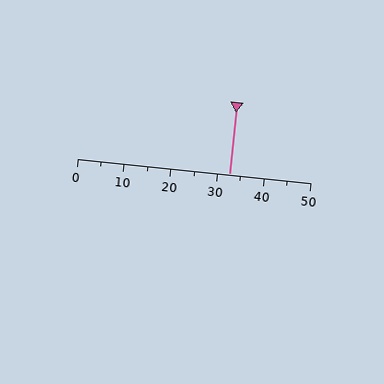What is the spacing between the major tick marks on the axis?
The major ticks are spaced 10 apart.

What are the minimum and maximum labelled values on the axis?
The axis runs from 0 to 50.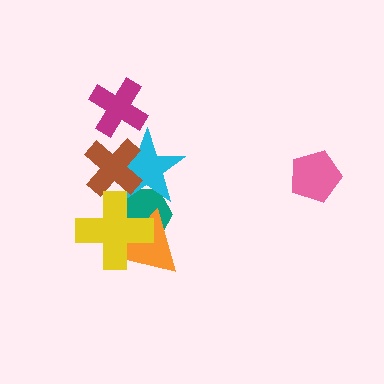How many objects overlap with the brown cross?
1 object overlaps with the brown cross.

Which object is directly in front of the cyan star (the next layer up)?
The brown cross is directly in front of the cyan star.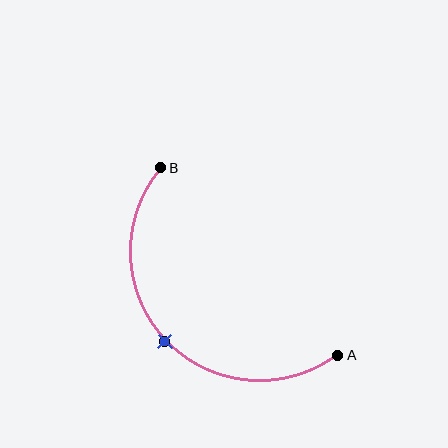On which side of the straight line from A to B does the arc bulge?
The arc bulges below and to the left of the straight line connecting A and B.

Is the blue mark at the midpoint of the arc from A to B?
Yes. The blue mark lies on the arc at equal arc-length from both A and B — it is the arc midpoint.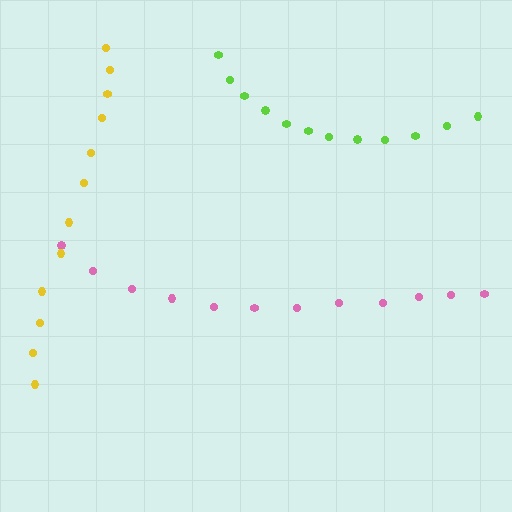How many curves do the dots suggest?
There are 3 distinct paths.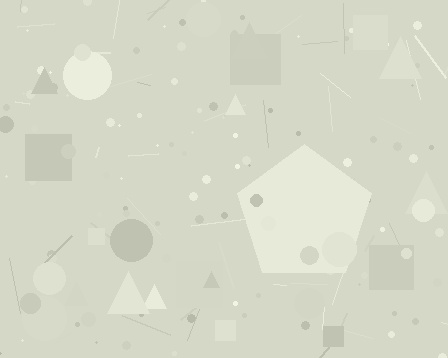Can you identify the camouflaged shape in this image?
The camouflaged shape is a pentagon.